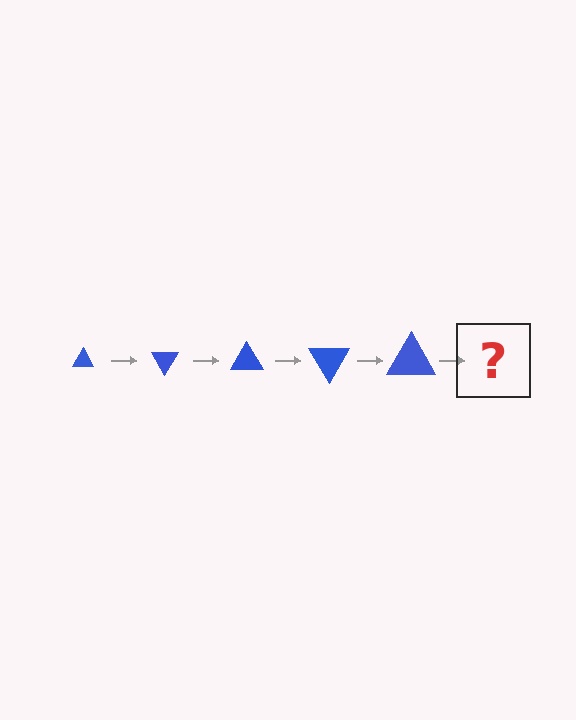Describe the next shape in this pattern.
It should be a triangle, larger than the previous one and rotated 300 degrees from the start.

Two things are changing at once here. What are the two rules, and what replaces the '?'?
The two rules are that the triangle grows larger each step and it rotates 60 degrees each step. The '?' should be a triangle, larger than the previous one and rotated 300 degrees from the start.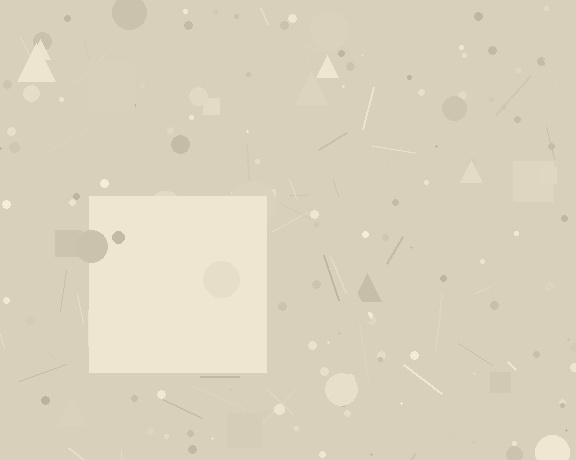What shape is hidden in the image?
A square is hidden in the image.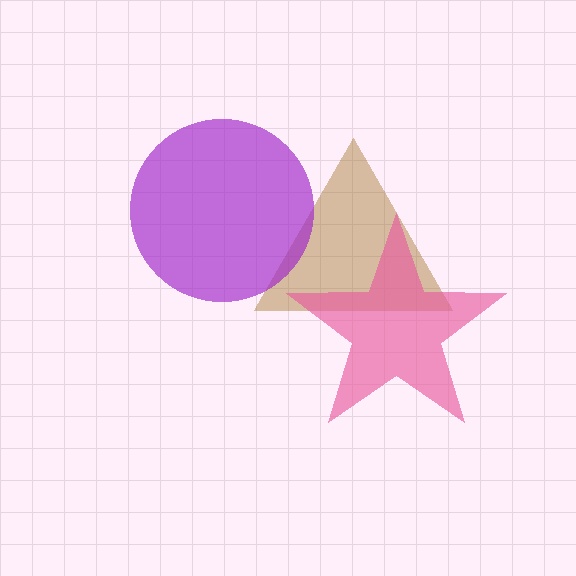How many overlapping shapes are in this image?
There are 3 overlapping shapes in the image.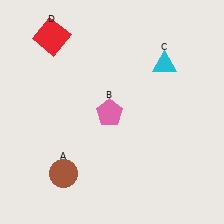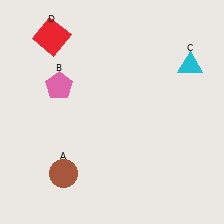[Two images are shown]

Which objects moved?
The objects that moved are: the pink pentagon (B), the cyan triangle (C).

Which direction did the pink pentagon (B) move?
The pink pentagon (B) moved left.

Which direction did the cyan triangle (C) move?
The cyan triangle (C) moved right.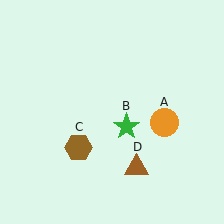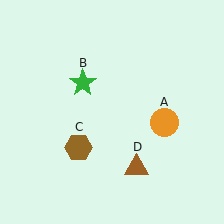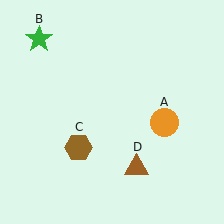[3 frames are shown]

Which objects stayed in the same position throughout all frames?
Orange circle (object A) and brown hexagon (object C) and brown triangle (object D) remained stationary.